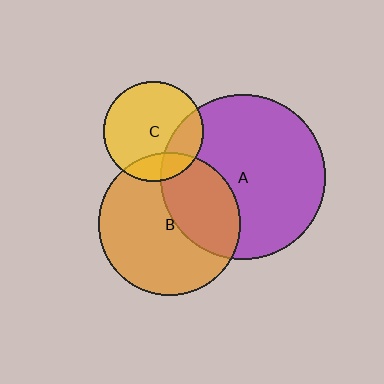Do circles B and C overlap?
Yes.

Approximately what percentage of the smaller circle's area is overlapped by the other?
Approximately 20%.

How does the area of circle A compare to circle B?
Approximately 1.3 times.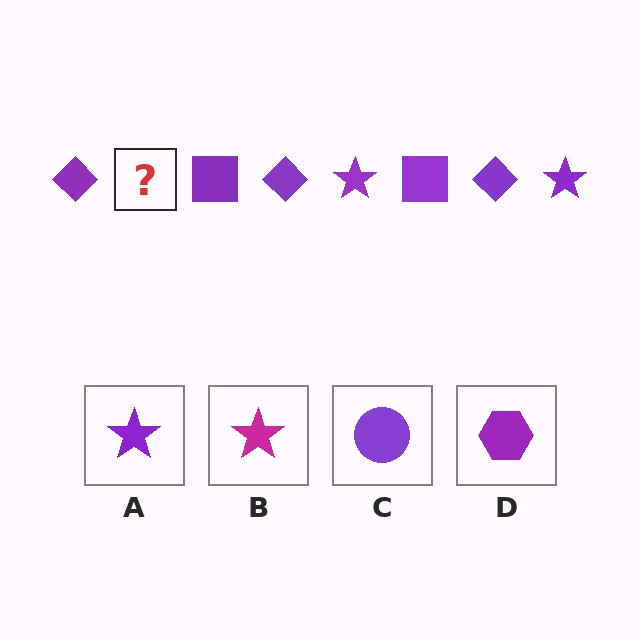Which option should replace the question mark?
Option A.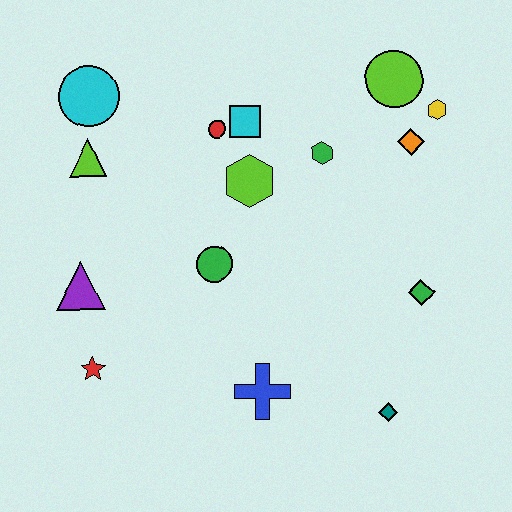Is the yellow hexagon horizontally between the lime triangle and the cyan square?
No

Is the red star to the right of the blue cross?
No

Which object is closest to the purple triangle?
The red star is closest to the purple triangle.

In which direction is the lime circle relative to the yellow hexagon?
The lime circle is to the left of the yellow hexagon.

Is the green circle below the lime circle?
Yes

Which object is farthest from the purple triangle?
The yellow hexagon is farthest from the purple triangle.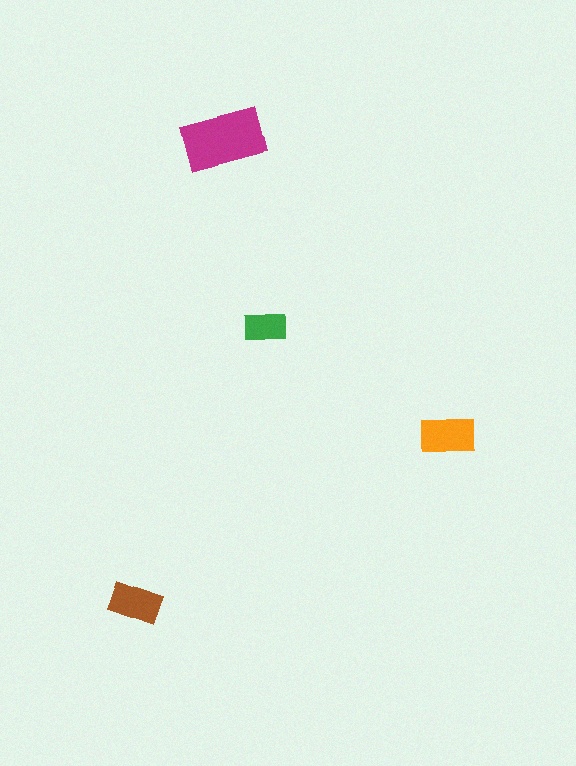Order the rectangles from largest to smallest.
the magenta one, the orange one, the brown one, the green one.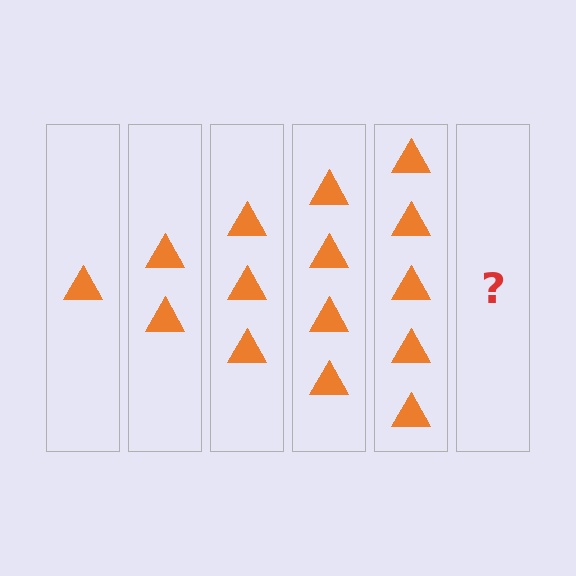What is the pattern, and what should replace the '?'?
The pattern is that each step adds one more triangle. The '?' should be 6 triangles.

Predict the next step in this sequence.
The next step is 6 triangles.